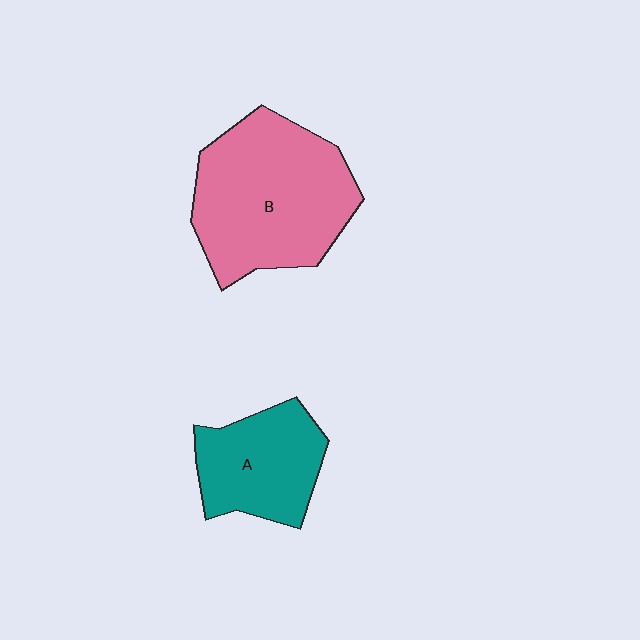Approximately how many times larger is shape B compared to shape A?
Approximately 1.7 times.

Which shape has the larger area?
Shape B (pink).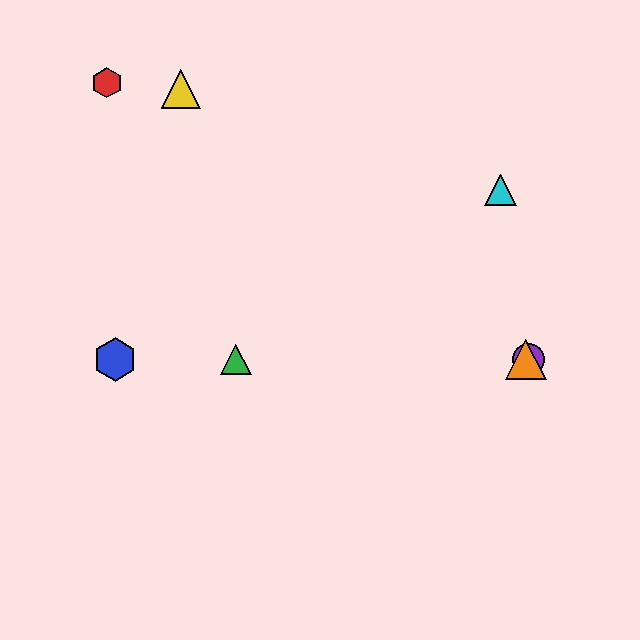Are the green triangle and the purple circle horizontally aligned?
Yes, both are at y≈359.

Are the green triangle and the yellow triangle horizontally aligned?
No, the green triangle is at y≈359 and the yellow triangle is at y≈89.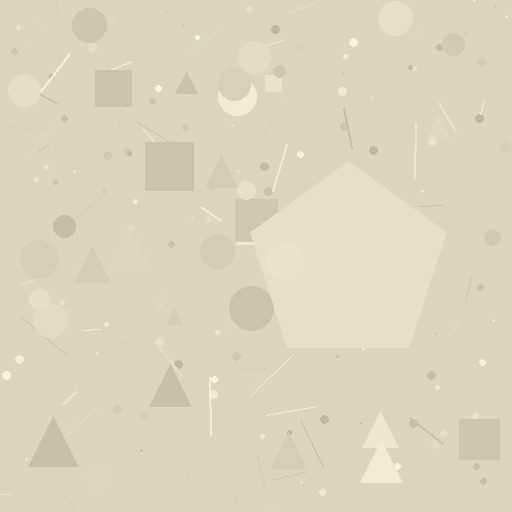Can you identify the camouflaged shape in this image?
The camouflaged shape is a pentagon.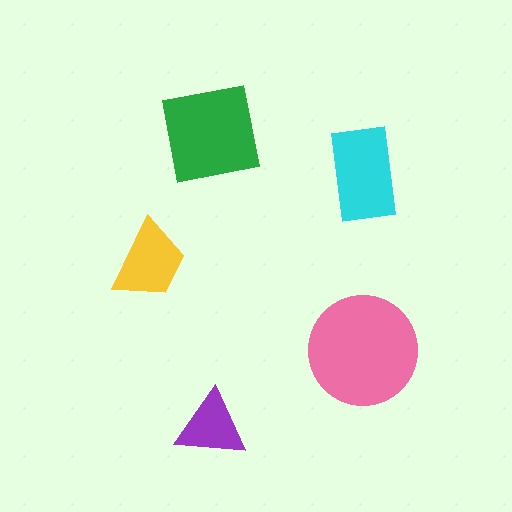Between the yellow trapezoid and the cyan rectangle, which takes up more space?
The cyan rectangle.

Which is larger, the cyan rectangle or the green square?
The green square.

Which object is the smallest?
The purple triangle.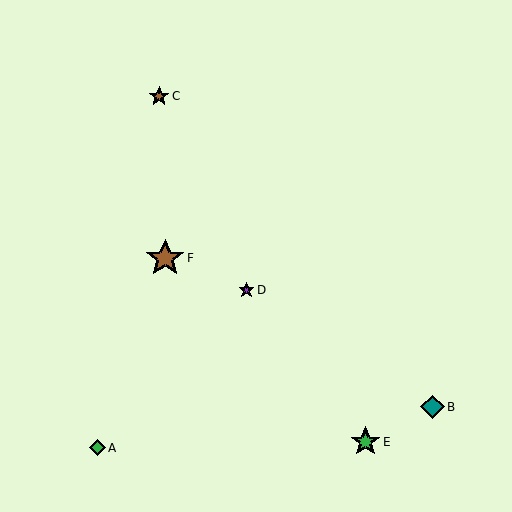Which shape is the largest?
The brown star (labeled F) is the largest.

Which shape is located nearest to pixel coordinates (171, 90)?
The brown star (labeled C) at (159, 96) is nearest to that location.